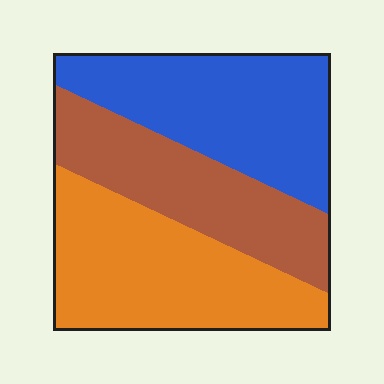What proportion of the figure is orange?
Orange takes up about three eighths (3/8) of the figure.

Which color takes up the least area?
Brown, at roughly 30%.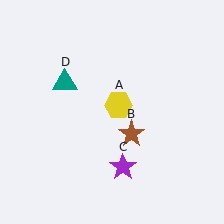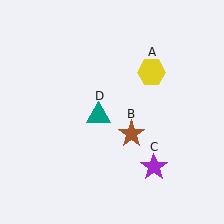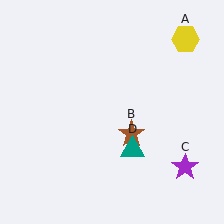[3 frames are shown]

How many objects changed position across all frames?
3 objects changed position: yellow hexagon (object A), purple star (object C), teal triangle (object D).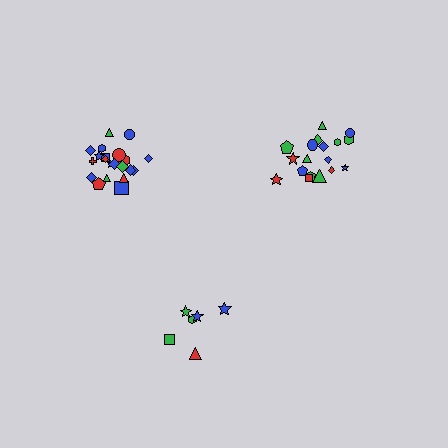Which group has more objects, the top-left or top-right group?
The top-left group.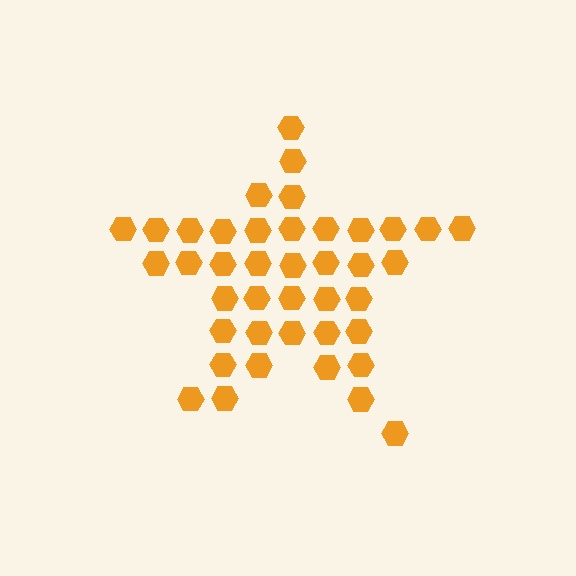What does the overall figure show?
The overall figure shows a star.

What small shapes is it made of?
It is made of small hexagons.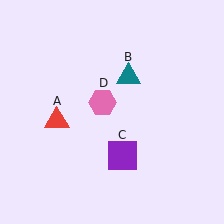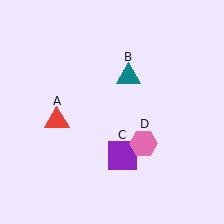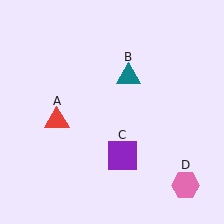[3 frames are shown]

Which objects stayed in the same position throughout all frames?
Red triangle (object A) and teal triangle (object B) and purple square (object C) remained stationary.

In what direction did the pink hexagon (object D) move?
The pink hexagon (object D) moved down and to the right.